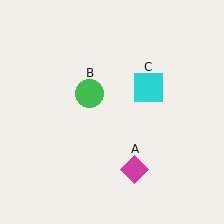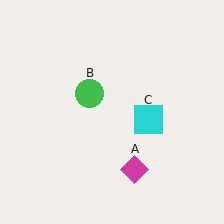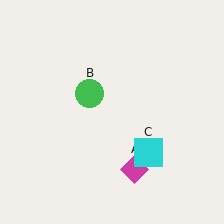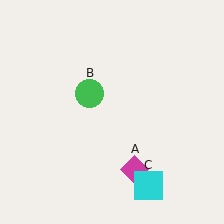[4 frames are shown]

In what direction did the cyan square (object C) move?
The cyan square (object C) moved down.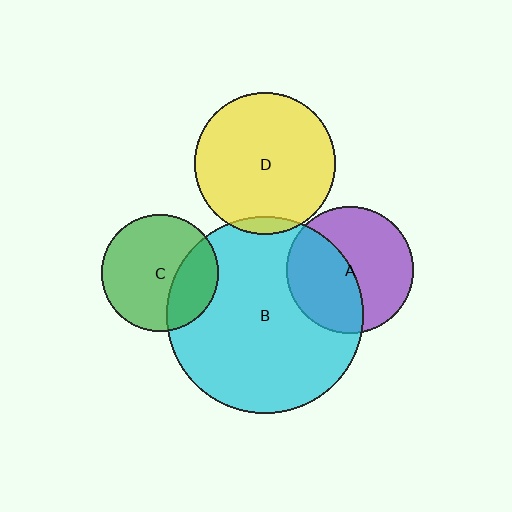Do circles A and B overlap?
Yes.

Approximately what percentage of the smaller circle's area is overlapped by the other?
Approximately 45%.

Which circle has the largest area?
Circle B (cyan).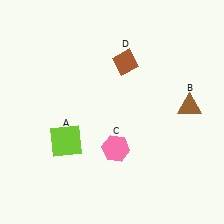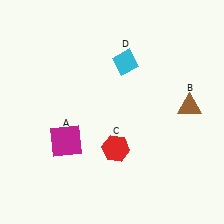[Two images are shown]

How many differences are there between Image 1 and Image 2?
There are 3 differences between the two images.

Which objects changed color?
A changed from lime to magenta. C changed from pink to red. D changed from brown to cyan.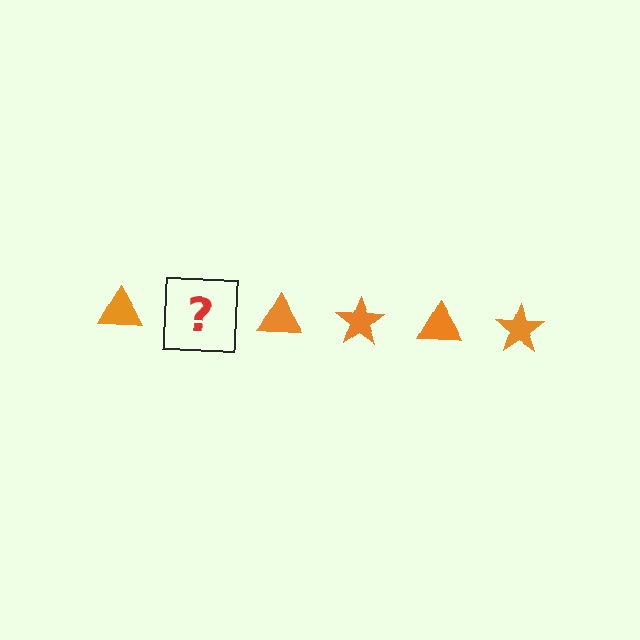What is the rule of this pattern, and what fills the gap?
The rule is that the pattern cycles through triangle, star shapes in orange. The gap should be filled with an orange star.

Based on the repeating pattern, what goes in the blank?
The blank should be an orange star.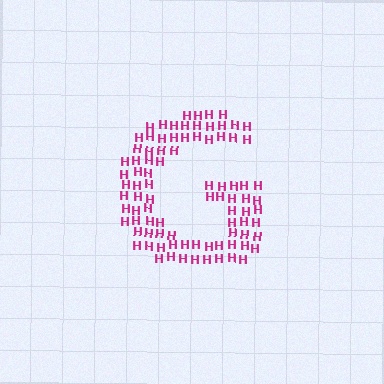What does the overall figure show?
The overall figure shows the letter G.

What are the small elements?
The small elements are letter H's.